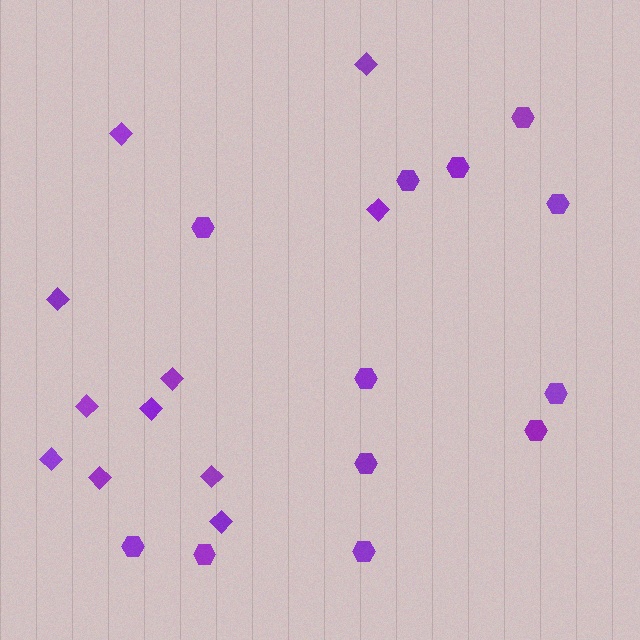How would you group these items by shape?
There are 2 groups: one group of diamonds (11) and one group of hexagons (12).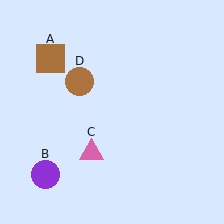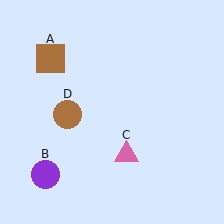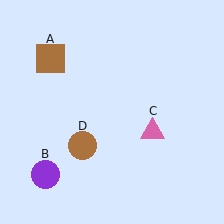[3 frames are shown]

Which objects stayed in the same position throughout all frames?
Brown square (object A) and purple circle (object B) remained stationary.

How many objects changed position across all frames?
2 objects changed position: pink triangle (object C), brown circle (object D).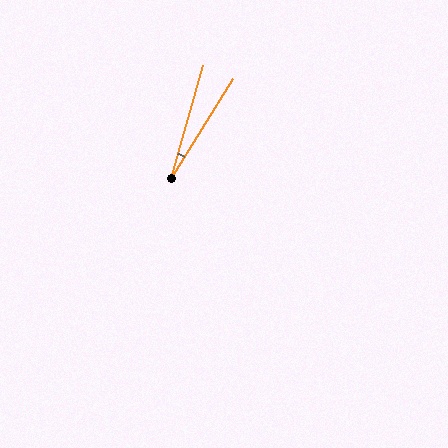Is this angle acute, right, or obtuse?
It is acute.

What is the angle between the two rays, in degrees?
Approximately 16 degrees.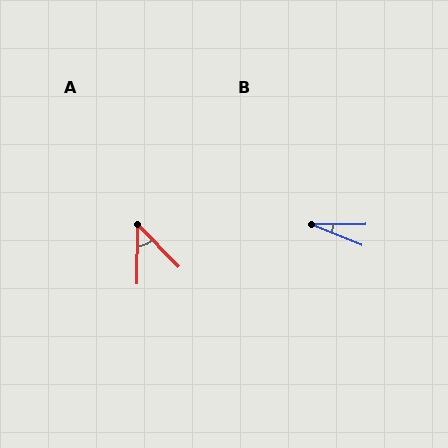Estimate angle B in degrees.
Approximately 22 degrees.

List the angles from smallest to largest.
B (22°), A (45°).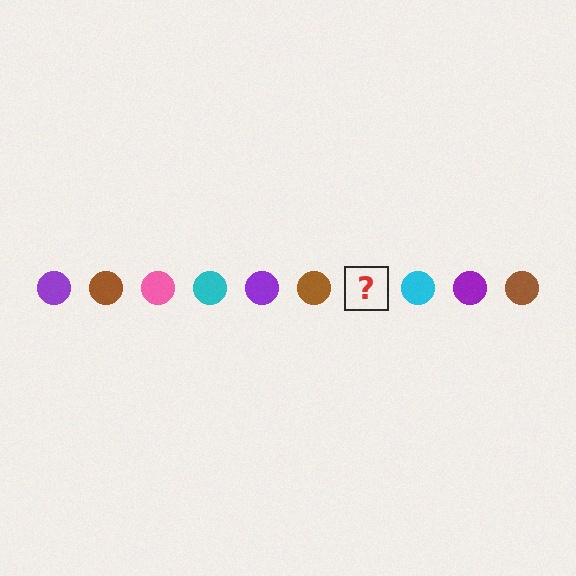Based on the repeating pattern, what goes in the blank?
The blank should be a pink circle.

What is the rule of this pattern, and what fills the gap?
The rule is that the pattern cycles through purple, brown, pink, cyan circles. The gap should be filled with a pink circle.